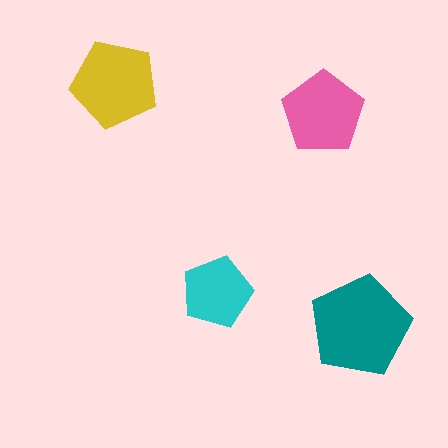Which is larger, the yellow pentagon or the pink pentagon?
The yellow one.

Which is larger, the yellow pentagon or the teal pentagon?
The teal one.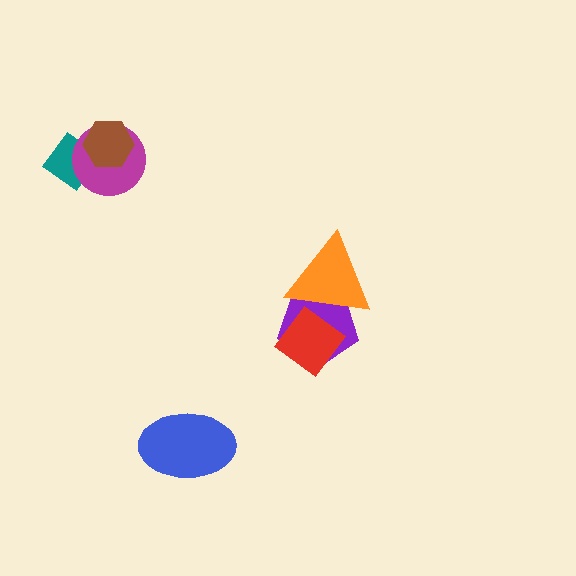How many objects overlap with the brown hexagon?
2 objects overlap with the brown hexagon.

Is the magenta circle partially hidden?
Yes, it is partially covered by another shape.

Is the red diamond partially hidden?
Yes, it is partially covered by another shape.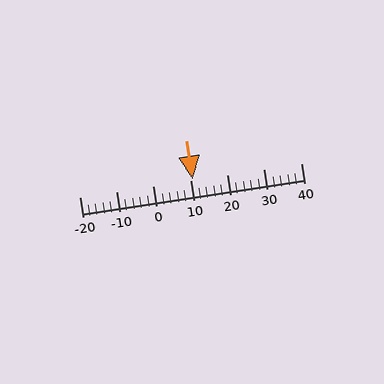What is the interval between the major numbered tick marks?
The major tick marks are spaced 10 units apart.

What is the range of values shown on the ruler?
The ruler shows values from -20 to 40.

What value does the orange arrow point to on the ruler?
The orange arrow points to approximately 11.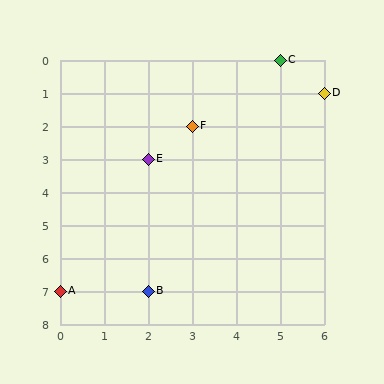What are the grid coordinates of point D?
Point D is at grid coordinates (6, 1).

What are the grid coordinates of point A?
Point A is at grid coordinates (0, 7).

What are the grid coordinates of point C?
Point C is at grid coordinates (5, 0).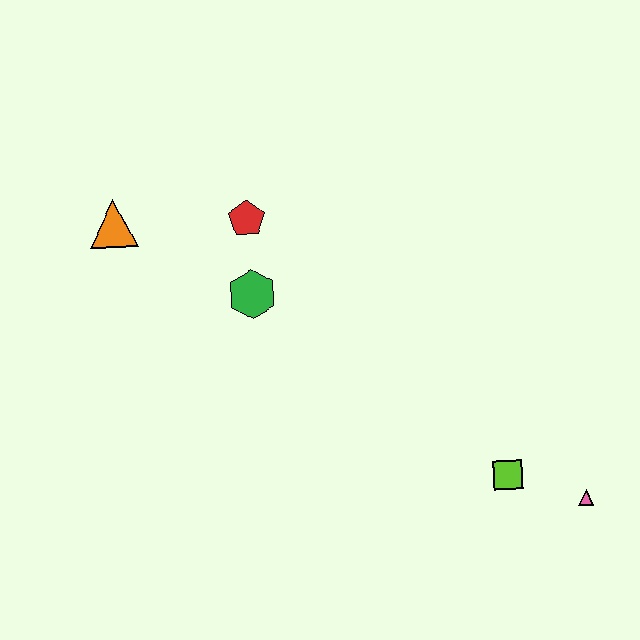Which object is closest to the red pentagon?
The green hexagon is closest to the red pentagon.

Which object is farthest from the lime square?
The orange triangle is farthest from the lime square.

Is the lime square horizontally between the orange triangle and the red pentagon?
No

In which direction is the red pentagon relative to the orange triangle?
The red pentagon is to the right of the orange triangle.